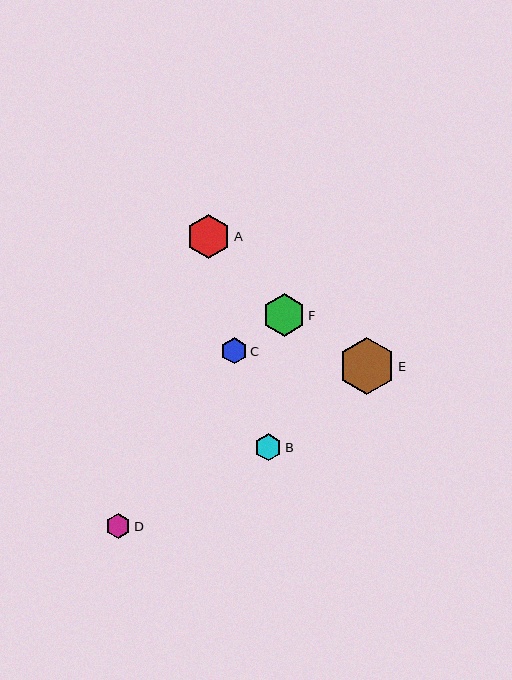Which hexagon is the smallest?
Hexagon D is the smallest with a size of approximately 25 pixels.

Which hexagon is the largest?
Hexagon E is the largest with a size of approximately 57 pixels.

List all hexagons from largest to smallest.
From largest to smallest: E, A, F, B, C, D.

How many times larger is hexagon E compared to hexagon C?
Hexagon E is approximately 2.1 times the size of hexagon C.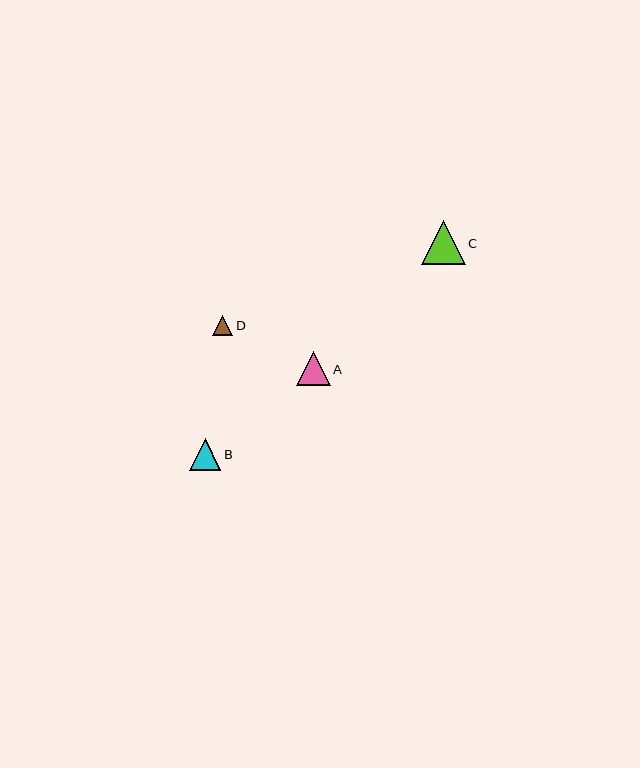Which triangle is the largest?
Triangle C is the largest with a size of approximately 44 pixels.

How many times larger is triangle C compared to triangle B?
Triangle C is approximately 1.4 times the size of triangle B.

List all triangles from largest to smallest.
From largest to smallest: C, A, B, D.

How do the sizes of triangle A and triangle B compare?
Triangle A and triangle B are approximately the same size.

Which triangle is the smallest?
Triangle D is the smallest with a size of approximately 20 pixels.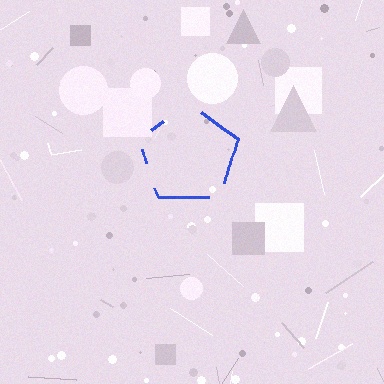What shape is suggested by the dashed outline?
The dashed outline suggests a pentagon.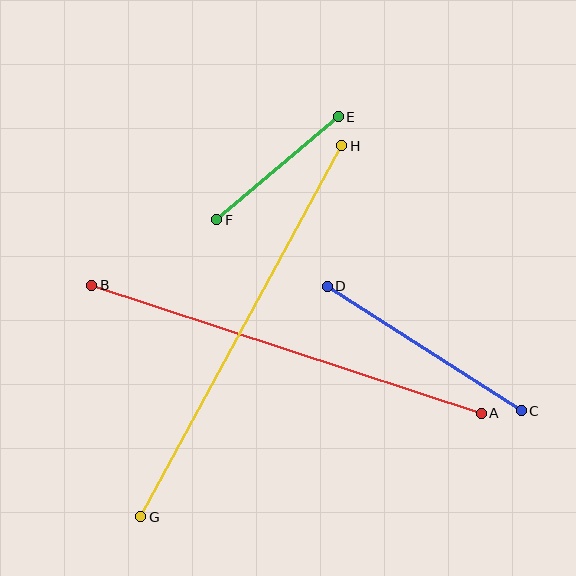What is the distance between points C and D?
The distance is approximately 231 pixels.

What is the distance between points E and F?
The distance is approximately 159 pixels.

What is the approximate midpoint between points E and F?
The midpoint is at approximately (277, 168) pixels.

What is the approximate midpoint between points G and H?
The midpoint is at approximately (241, 331) pixels.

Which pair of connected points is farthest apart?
Points G and H are farthest apart.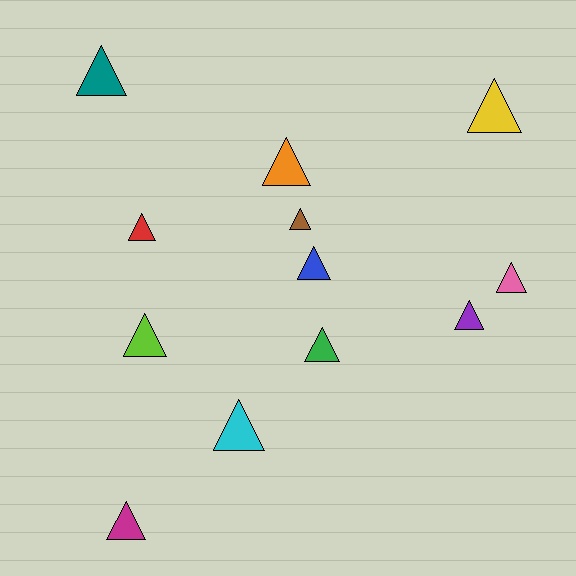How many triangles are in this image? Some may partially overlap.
There are 12 triangles.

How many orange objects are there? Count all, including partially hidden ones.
There is 1 orange object.